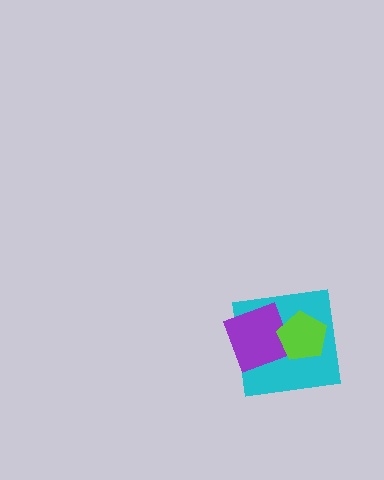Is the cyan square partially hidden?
Yes, it is partially covered by another shape.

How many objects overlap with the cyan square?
2 objects overlap with the cyan square.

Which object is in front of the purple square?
The lime pentagon is in front of the purple square.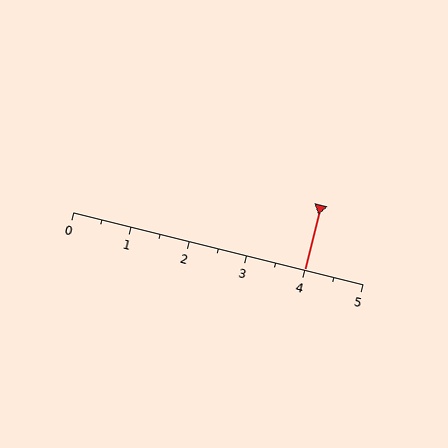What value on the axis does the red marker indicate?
The marker indicates approximately 4.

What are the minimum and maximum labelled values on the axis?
The axis runs from 0 to 5.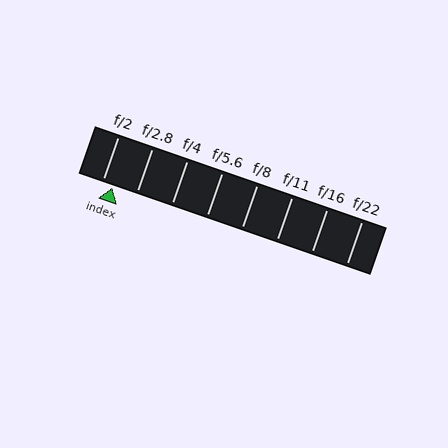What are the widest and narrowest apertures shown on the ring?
The widest aperture shown is f/2 and the narrowest is f/22.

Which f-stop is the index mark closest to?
The index mark is closest to f/2.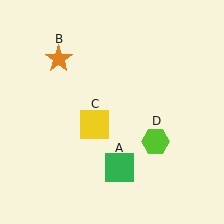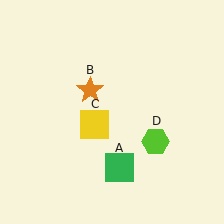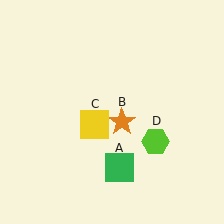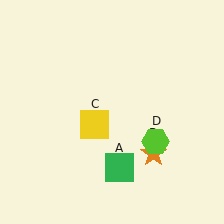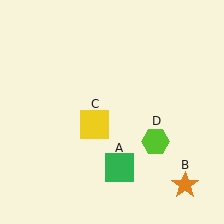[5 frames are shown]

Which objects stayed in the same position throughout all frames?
Green square (object A) and yellow square (object C) and lime hexagon (object D) remained stationary.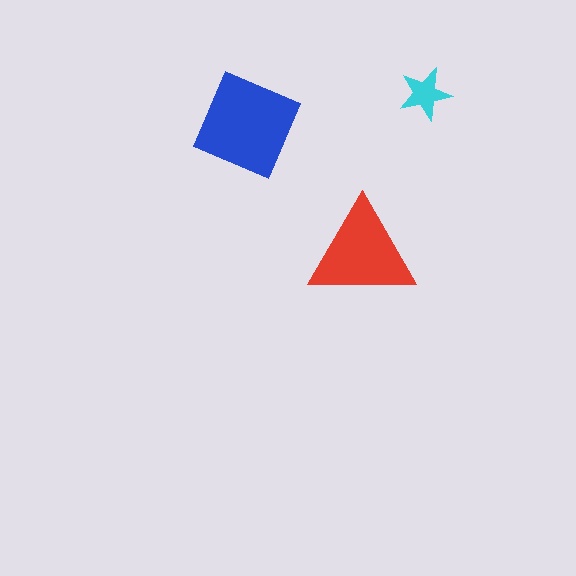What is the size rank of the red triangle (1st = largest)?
2nd.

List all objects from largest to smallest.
The blue diamond, the red triangle, the cyan star.